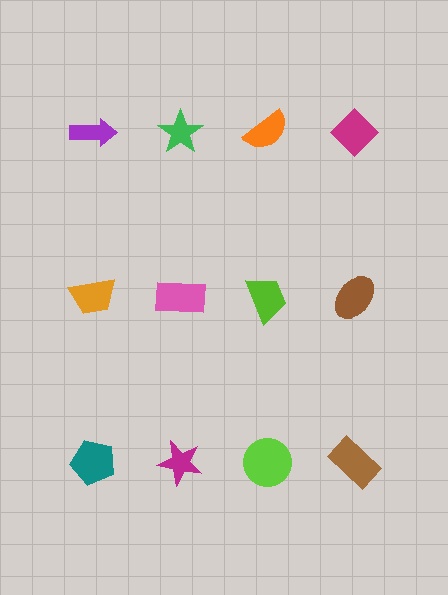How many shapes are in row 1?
4 shapes.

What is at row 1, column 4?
A magenta diamond.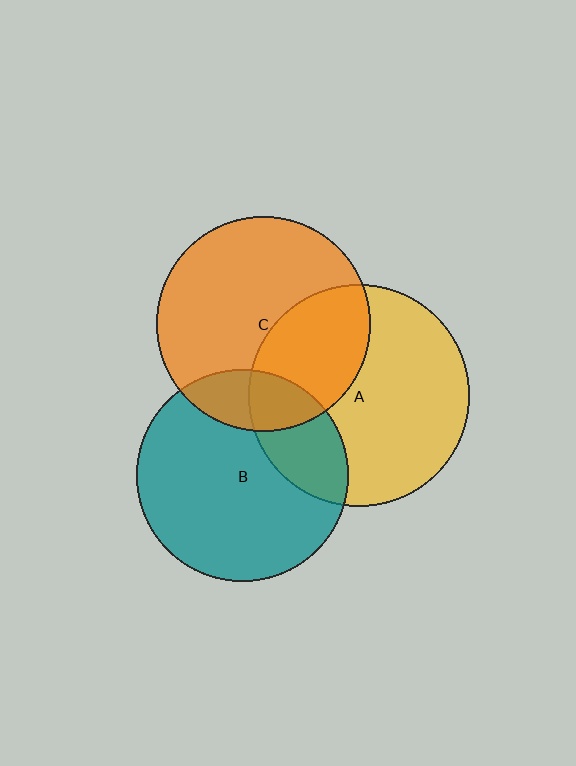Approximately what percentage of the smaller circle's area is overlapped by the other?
Approximately 35%.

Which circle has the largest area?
Circle A (yellow).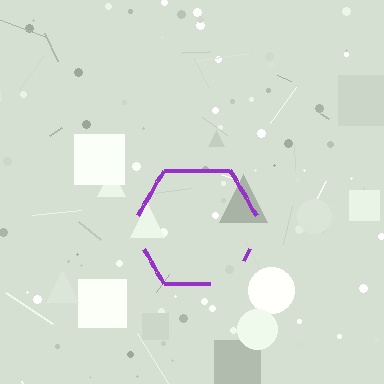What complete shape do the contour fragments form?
The contour fragments form a hexagon.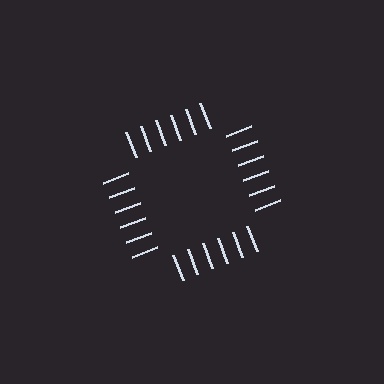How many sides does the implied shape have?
4 sides — the line-ends trace a square.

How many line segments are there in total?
24 — 6 along each of the 4 edges.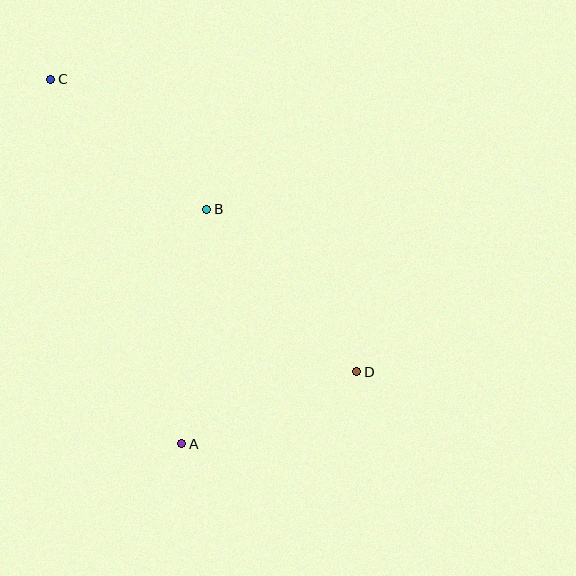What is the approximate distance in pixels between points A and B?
The distance between A and B is approximately 236 pixels.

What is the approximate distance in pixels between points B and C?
The distance between B and C is approximately 203 pixels.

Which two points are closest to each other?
Points A and D are closest to each other.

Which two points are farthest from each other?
Points C and D are farthest from each other.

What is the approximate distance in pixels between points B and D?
The distance between B and D is approximately 221 pixels.